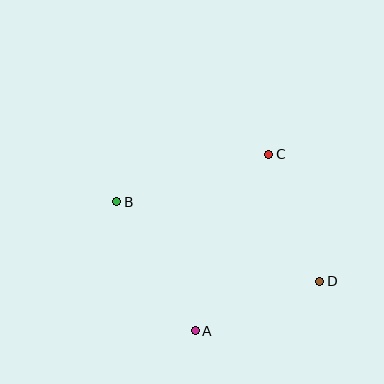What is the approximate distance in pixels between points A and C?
The distance between A and C is approximately 191 pixels.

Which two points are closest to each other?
Points A and D are closest to each other.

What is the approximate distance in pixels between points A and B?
The distance between A and B is approximately 151 pixels.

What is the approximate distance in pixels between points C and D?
The distance between C and D is approximately 137 pixels.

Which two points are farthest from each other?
Points B and D are farthest from each other.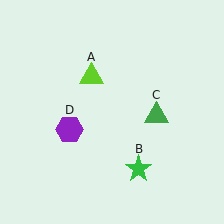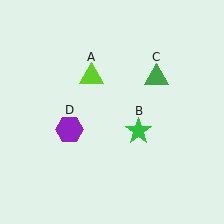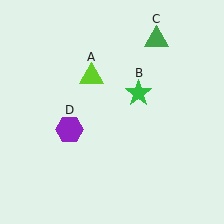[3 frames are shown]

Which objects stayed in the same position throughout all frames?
Lime triangle (object A) and purple hexagon (object D) remained stationary.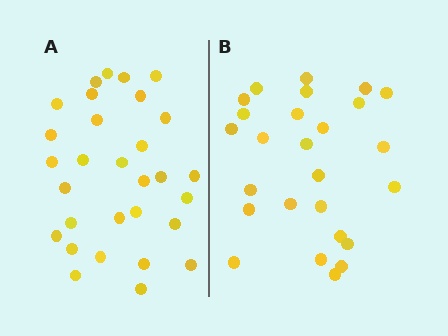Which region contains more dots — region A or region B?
Region A (the left region) has more dots.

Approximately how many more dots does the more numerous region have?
Region A has about 4 more dots than region B.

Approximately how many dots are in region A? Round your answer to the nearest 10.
About 30 dots.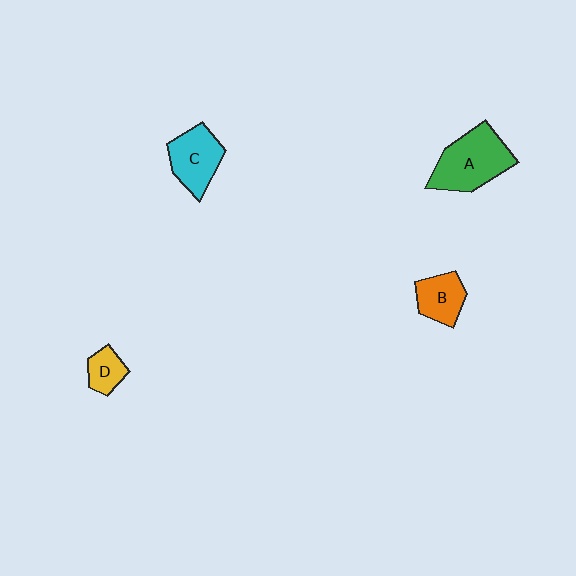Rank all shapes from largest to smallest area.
From largest to smallest: A (green), C (cyan), B (orange), D (yellow).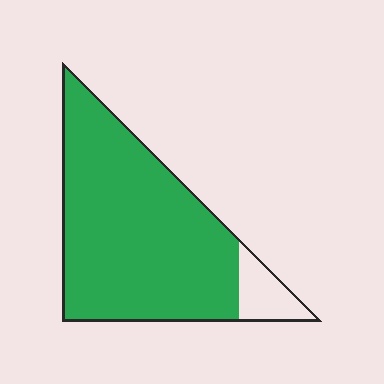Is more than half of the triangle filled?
Yes.